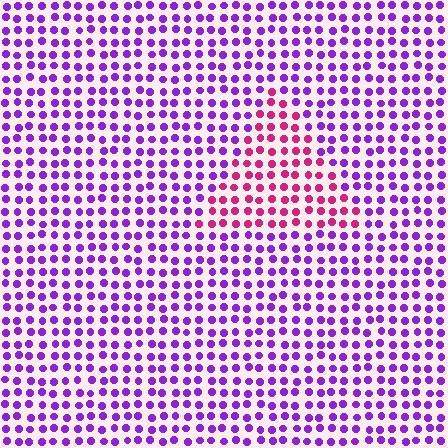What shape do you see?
I see a triangle.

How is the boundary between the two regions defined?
The boundary is defined purely by a slight shift in hue (about 51 degrees). Spacing, size, and orientation are identical on both sides.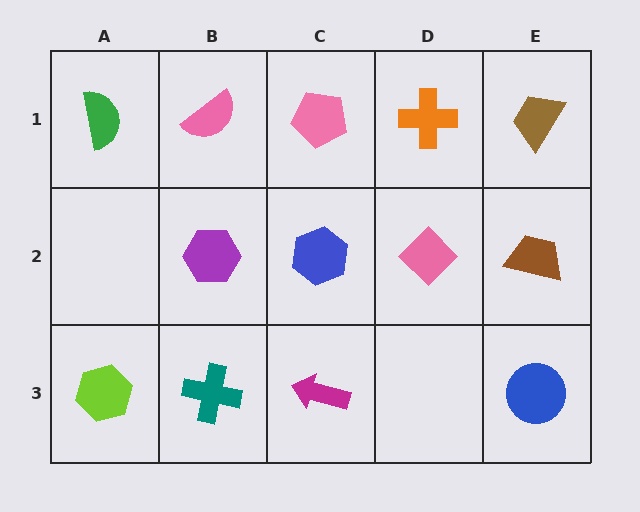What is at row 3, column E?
A blue circle.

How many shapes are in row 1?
5 shapes.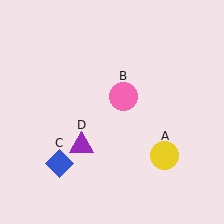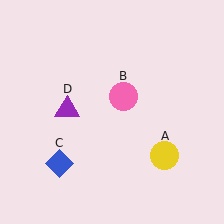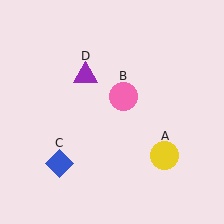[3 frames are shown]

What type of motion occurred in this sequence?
The purple triangle (object D) rotated clockwise around the center of the scene.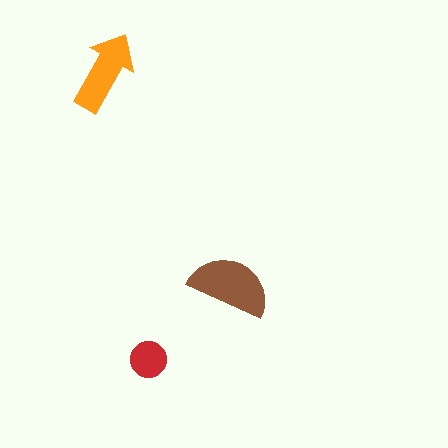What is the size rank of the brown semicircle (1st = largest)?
1st.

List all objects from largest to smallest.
The brown semicircle, the orange arrow, the red circle.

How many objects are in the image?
There are 3 objects in the image.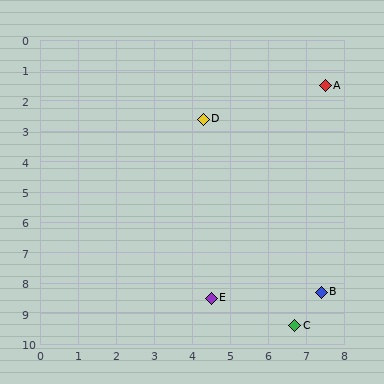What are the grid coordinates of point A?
Point A is at approximately (7.5, 1.5).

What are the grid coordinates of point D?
Point D is at approximately (4.3, 2.6).